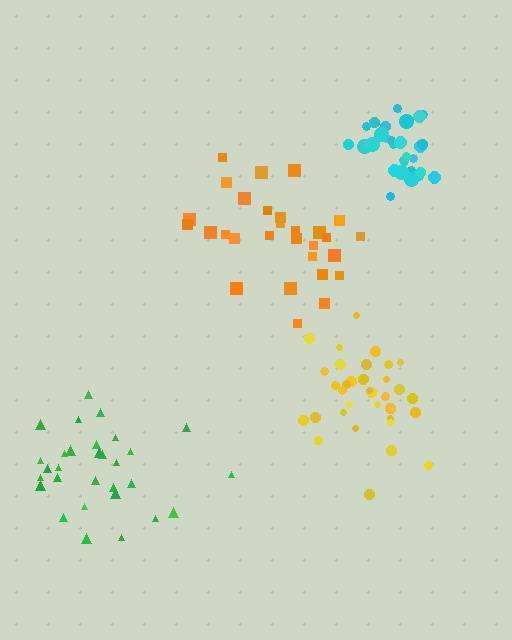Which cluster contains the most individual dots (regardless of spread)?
Yellow (35).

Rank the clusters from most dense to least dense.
yellow, cyan, green, orange.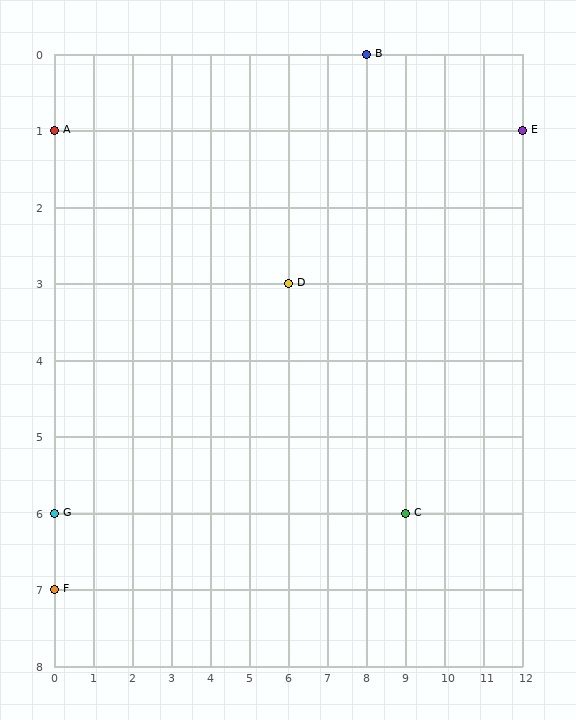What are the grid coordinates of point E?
Point E is at grid coordinates (12, 1).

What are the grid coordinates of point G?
Point G is at grid coordinates (0, 6).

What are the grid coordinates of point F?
Point F is at grid coordinates (0, 7).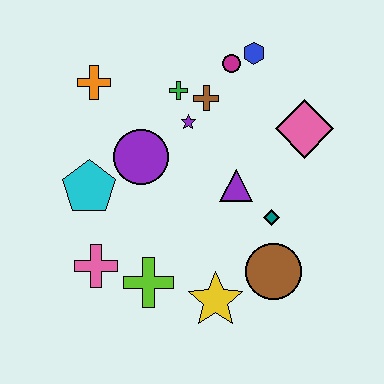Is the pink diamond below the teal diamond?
No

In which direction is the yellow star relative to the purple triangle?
The yellow star is below the purple triangle.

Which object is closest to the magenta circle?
The blue hexagon is closest to the magenta circle.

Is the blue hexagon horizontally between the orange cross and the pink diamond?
Yes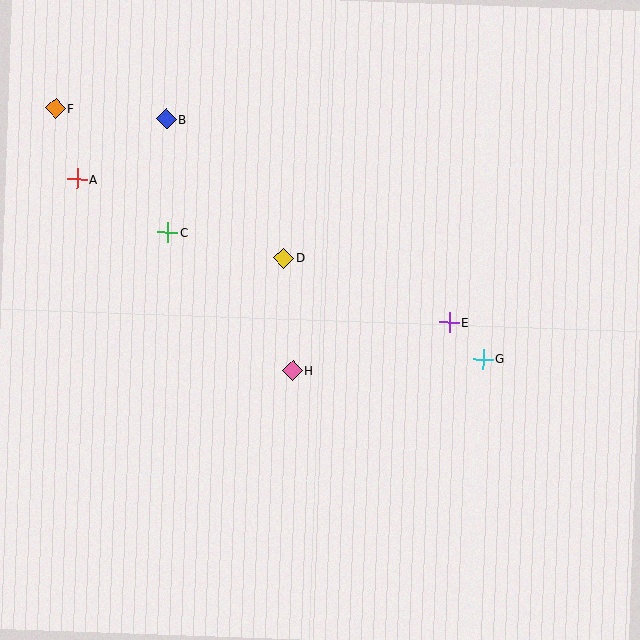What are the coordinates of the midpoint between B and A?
The midpoint between B and A is at (122, 149).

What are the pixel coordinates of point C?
Point C is at (168, 232).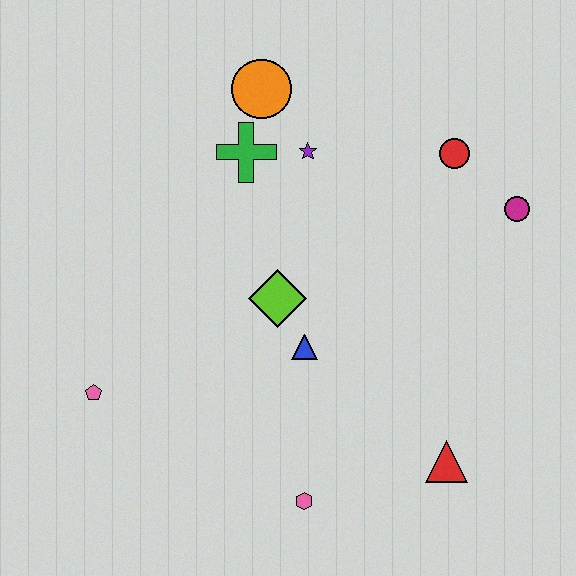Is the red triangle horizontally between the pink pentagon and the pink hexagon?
No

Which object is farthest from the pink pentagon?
The magenta circle is farthest from the pink pentagon.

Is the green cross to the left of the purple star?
Yes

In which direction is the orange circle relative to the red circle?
The orange circle is to the left of the red circle.